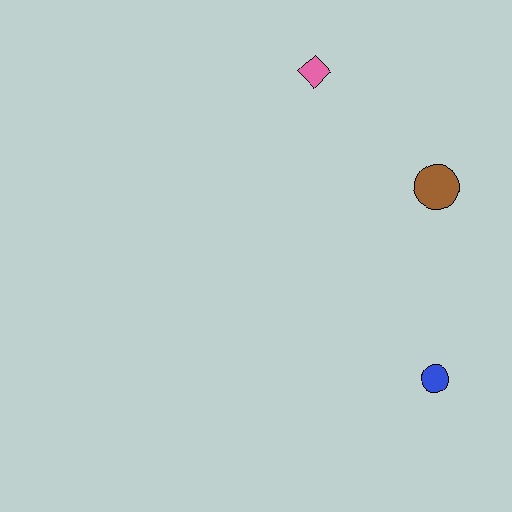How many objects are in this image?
There are 3 objects.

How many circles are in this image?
There are 2 circles.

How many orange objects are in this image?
There are no orange objects.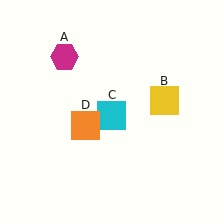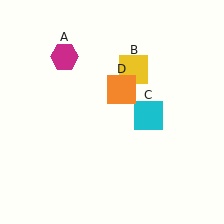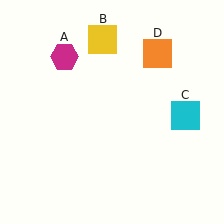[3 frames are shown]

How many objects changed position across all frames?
3 objects changed position: yellow square (object B), cyan square (object C), orange square (object D).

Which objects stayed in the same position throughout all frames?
Magenta hexagon (object A) remained stationary.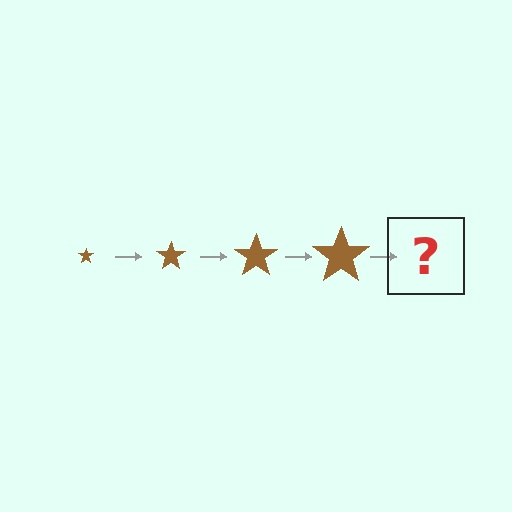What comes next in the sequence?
The next element should be a brown star, larger than the previous one.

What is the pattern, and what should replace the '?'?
The pattern is that the star gets progressively larger each step. The '?' should be a brown star, larger than the previous one.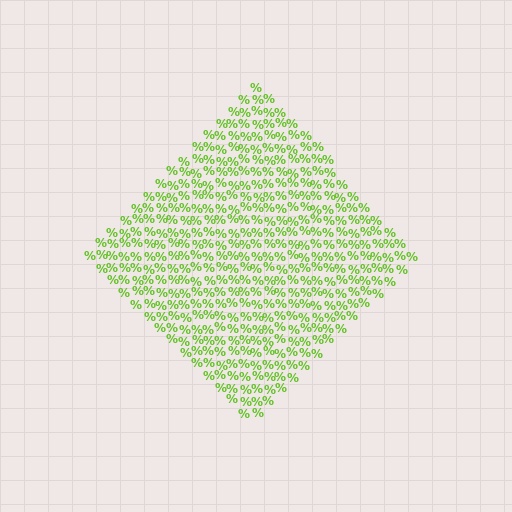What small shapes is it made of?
It is made of small percent signs.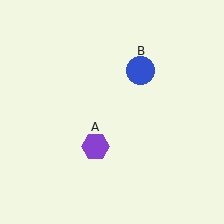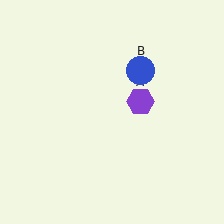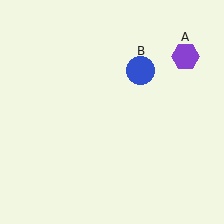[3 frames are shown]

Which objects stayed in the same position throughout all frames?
Blue circle (object B) remained stationary.